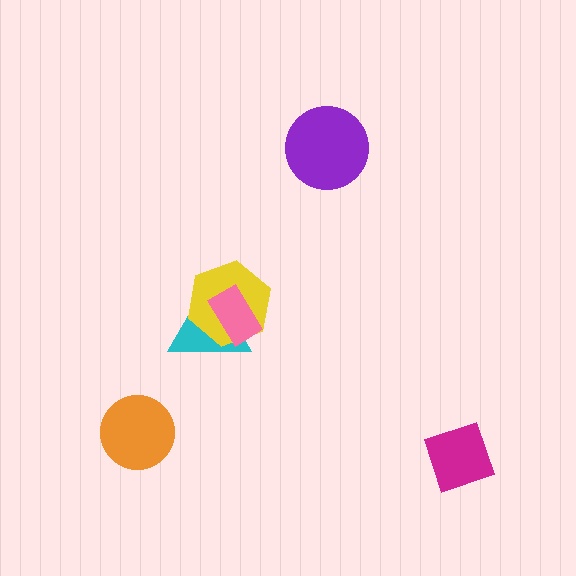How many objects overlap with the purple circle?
0 objects overlap with the purple circle.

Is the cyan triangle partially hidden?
Yes, it is partially covered by another shape.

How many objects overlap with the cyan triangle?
2 objects overlap with the cyan triangle.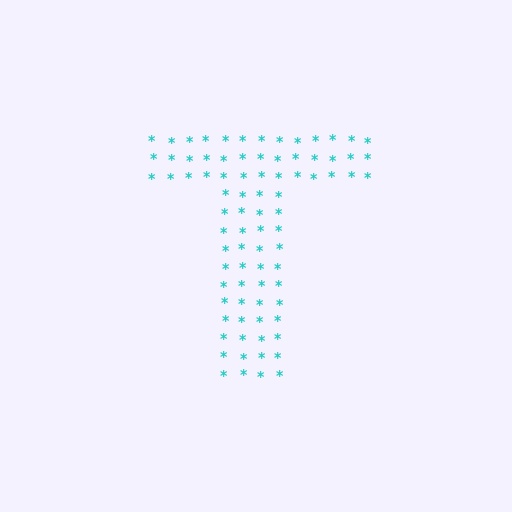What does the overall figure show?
The overall figure shows the letter T.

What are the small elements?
The small elements are asterisks.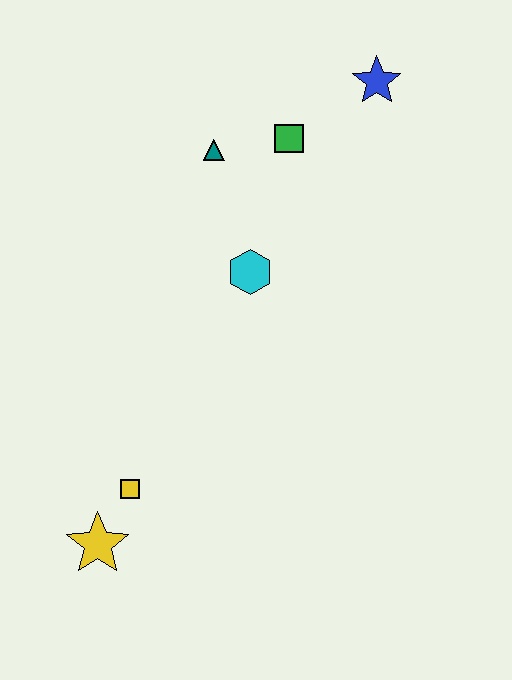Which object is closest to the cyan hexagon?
The teal triangle is closest to the cyan hexagon.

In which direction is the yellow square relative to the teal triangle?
The yellow square is below the teal triangle.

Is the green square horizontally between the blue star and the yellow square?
Yes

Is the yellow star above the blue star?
No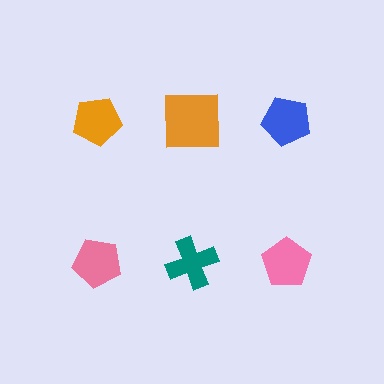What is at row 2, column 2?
A teal cross.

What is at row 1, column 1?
An orange pentagon.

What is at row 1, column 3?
A blue pentagon.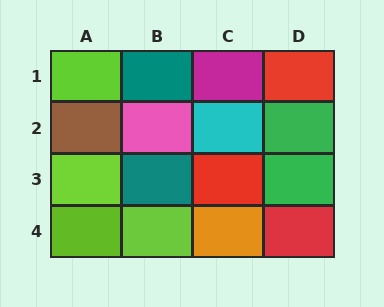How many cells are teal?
2 cells are teal.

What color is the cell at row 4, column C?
Orange.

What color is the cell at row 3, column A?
Lime.